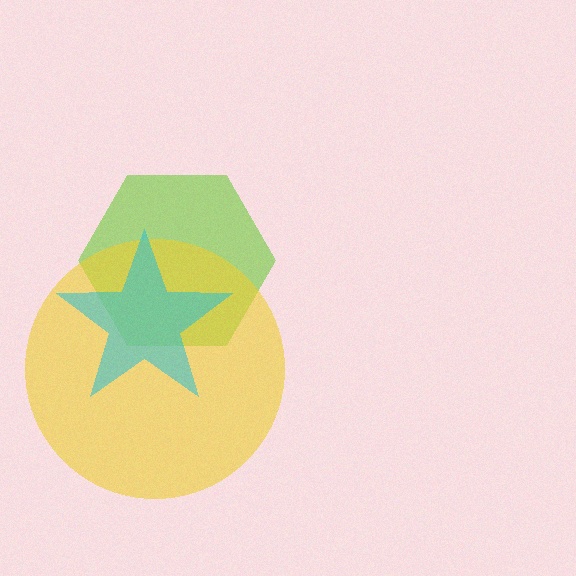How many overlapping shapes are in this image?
There are 3 overlapping shapes in the image.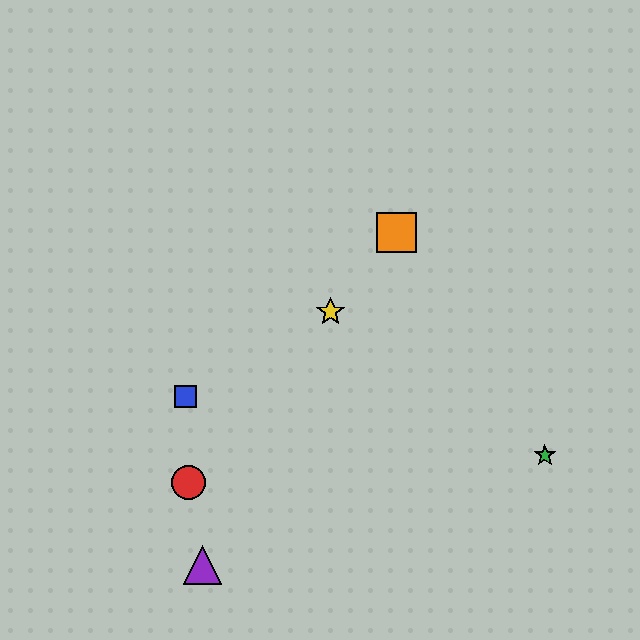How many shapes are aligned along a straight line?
3 shapes (the red circle, the yellow star, the orange square) are aligned along a straight line.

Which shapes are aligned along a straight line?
The red circle, the yellow star, the orange square are aligned along a straight line.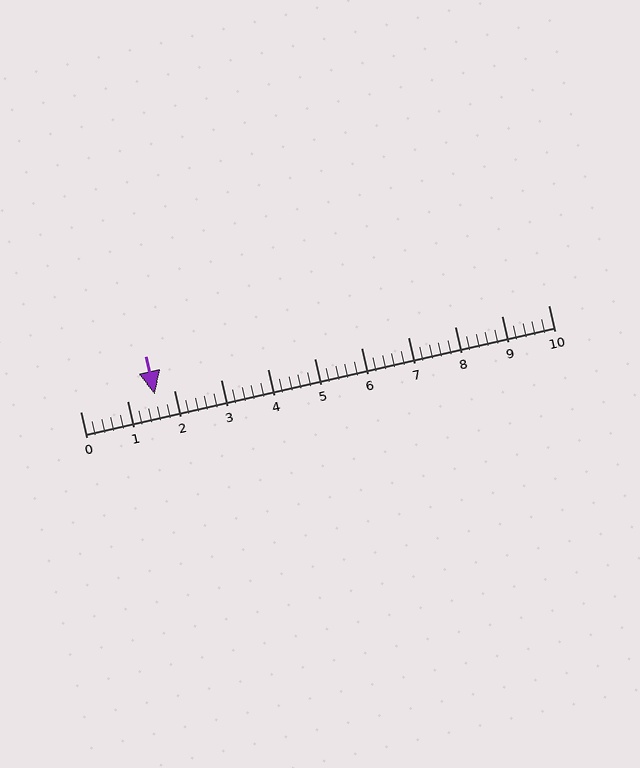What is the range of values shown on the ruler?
The ruler shows values from 0 to 10.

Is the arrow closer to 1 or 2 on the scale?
The arrow is closer to 2.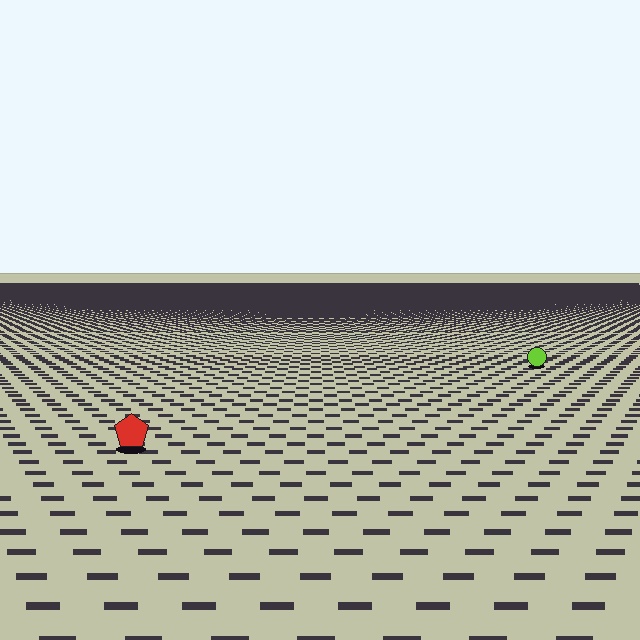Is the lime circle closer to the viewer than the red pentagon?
No. The red pentagon is closer — you can tell from the texture gradient: the ground texture is coarser near it.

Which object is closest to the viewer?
The red pentagon is closest. The texture marks near it are larger and more spread out.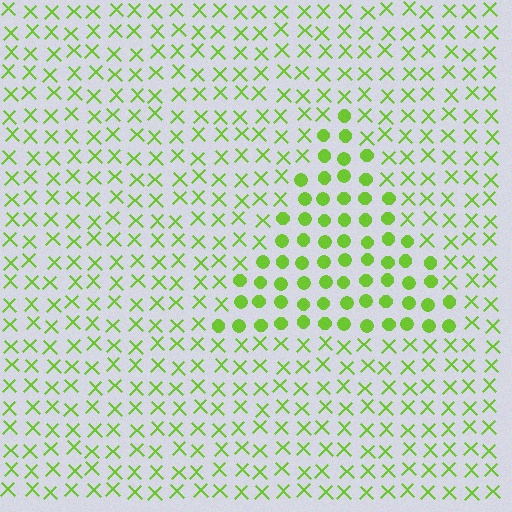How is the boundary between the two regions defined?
The boundary is defined by a change in element shape: circles inside vs. X marks outside. All elements share the same color and spacing.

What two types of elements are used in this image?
The image uses circles inside the triangle region and X marks outside it.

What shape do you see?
I see a triangle.